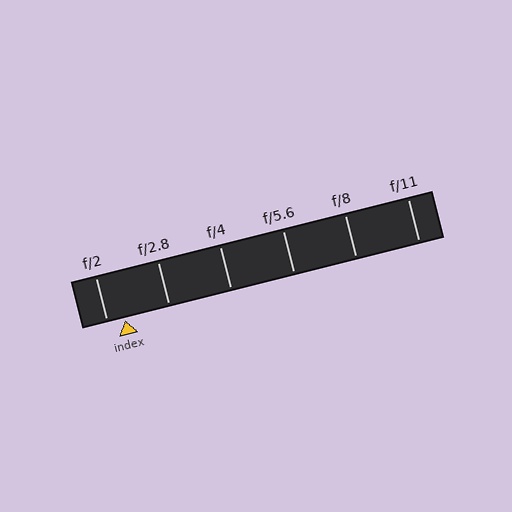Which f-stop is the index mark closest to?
The index mark is closest to f/2.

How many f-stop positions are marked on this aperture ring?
There are 6 f-stop positions marked.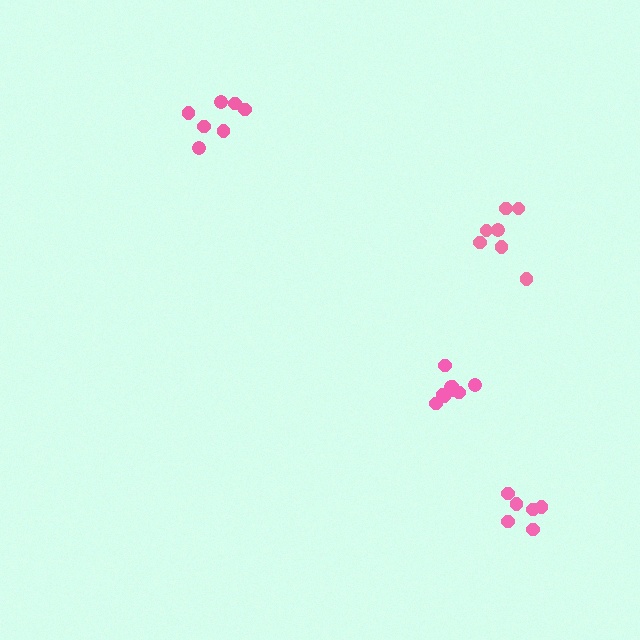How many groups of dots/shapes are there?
There are 4 groups.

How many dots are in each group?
Group 1: 6 dots, Group 2: 9 dots, Group 3: 7 dots, Group 4: 7 dots (29 total).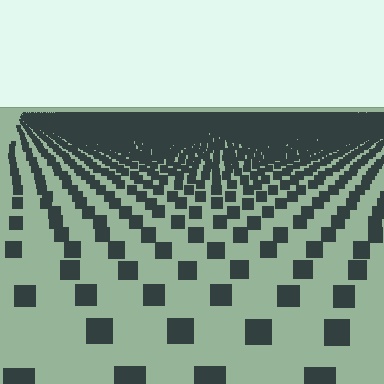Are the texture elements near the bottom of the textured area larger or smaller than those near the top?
Larger. Near the bottom, elements are closer to the viewer and appear at a bigger on-screen size.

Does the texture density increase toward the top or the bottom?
Density increases toward the top.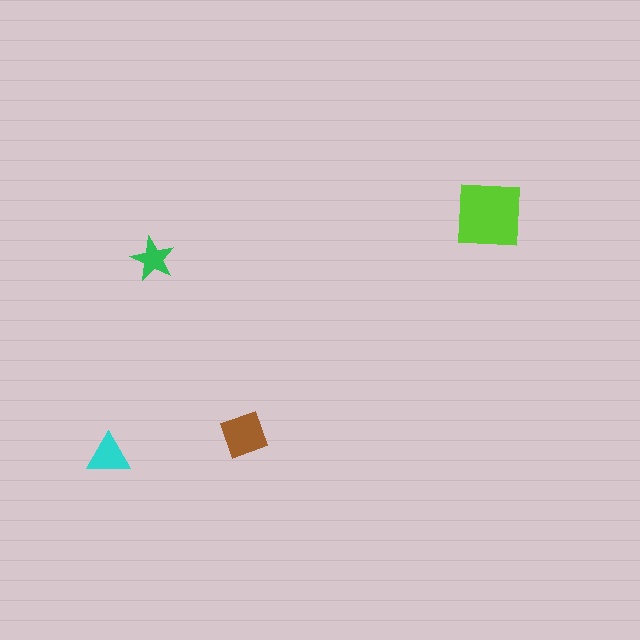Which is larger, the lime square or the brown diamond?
The lime square.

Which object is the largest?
The lime square.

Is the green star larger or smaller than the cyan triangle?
Smaller.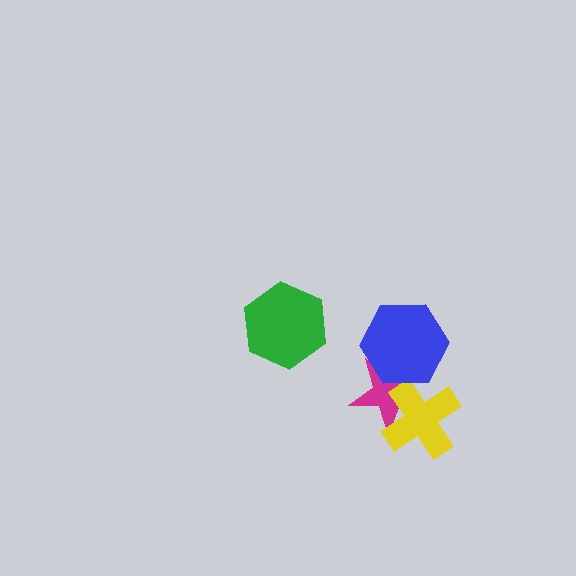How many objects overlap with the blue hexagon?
1 object overlaps with the blue hexagon.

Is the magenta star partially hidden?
Yes, it is partially covered by another shape.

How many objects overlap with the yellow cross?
1 object overlaps with the yellow cross.